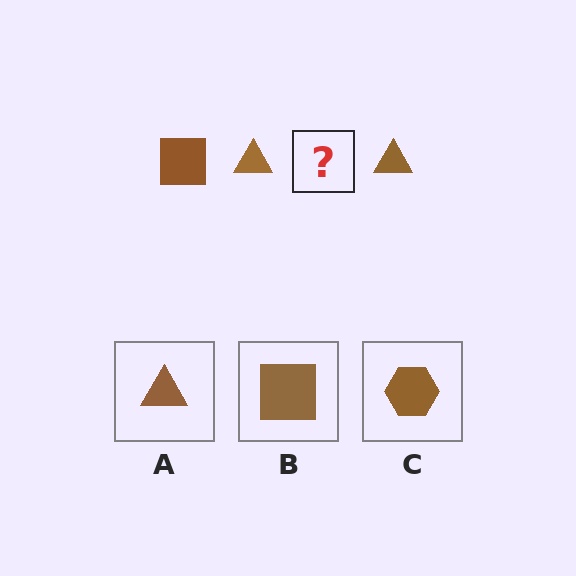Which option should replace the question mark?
Option B.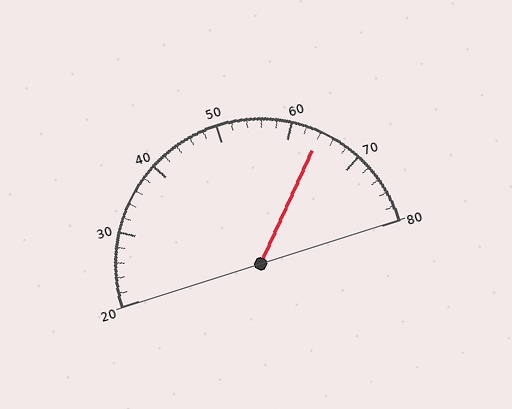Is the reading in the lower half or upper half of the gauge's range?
The reading is in the upper half of the range (20 to 80).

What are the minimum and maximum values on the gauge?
The gauge ranges from 20 to 80.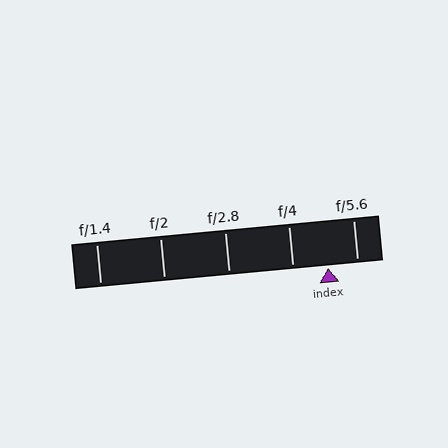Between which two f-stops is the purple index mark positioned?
The index mark is between f/4 and f/5.6.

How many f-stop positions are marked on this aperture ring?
There are 5 f-stop positions marked.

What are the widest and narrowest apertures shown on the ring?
The widest aperture shown is f/1.4 and the narrowest is f/5.6.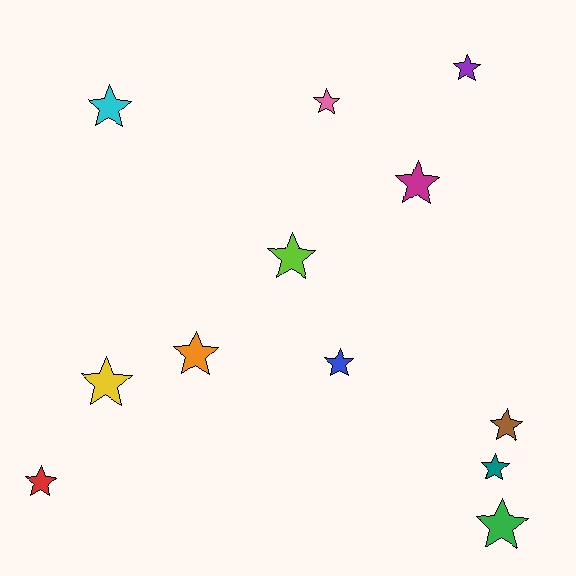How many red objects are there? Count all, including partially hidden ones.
There is 1 red object.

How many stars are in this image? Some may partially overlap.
There are 12 stars.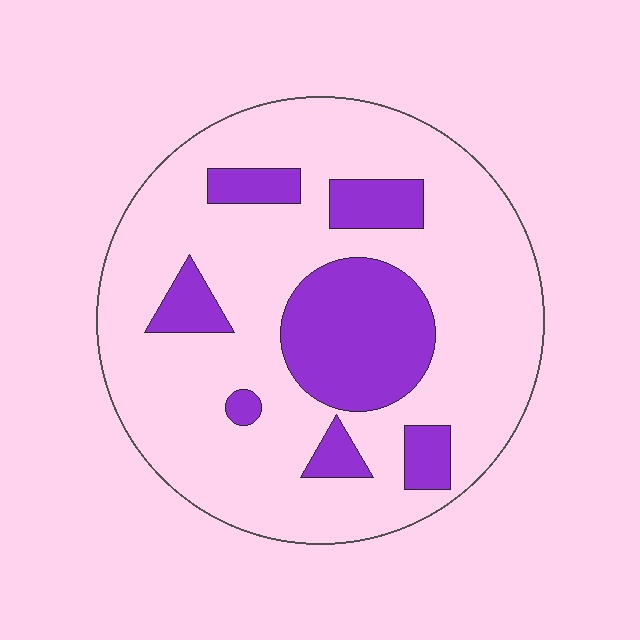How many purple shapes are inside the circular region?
7.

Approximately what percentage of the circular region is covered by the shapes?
Approximately 25%.